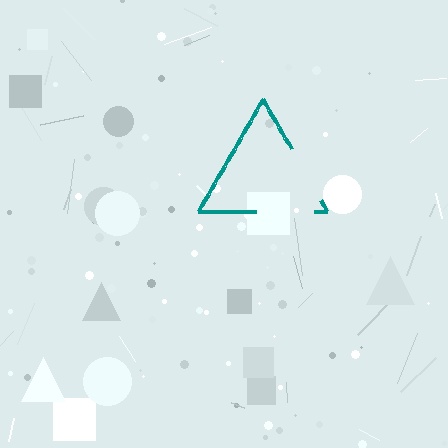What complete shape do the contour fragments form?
The contour fragments form a triangle.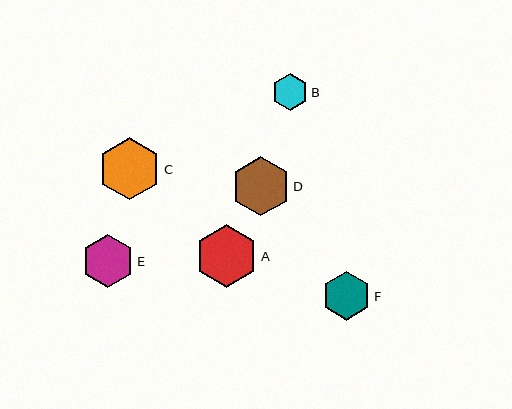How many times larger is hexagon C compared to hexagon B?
Hexagon C is approximately 1.7 times the size of hexagon B.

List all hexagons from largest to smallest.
From largest to smallest: A, C, D, E, F, B.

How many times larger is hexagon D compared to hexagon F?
Hexagon D is approximately 1.2 times the size of hexagon F.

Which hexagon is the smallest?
Hexagon B is the smallest with a size of approximately 36 pixels.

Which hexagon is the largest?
Hexagon A is the largest with a size of approximately 62 pixels.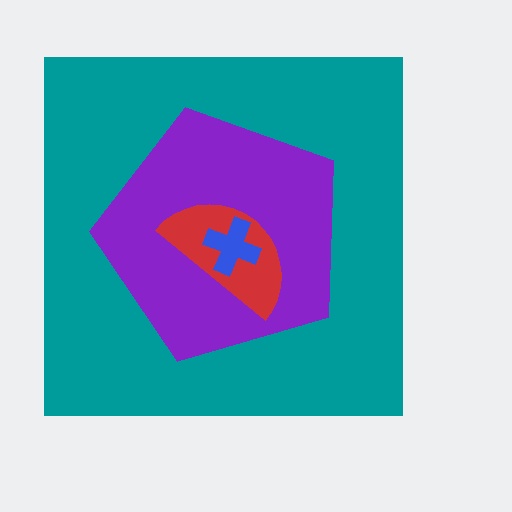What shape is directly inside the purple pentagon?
The red semicircle.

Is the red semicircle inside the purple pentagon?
Yes.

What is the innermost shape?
The blue cross.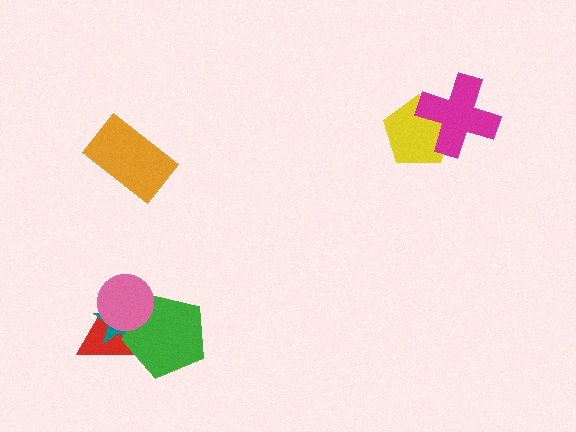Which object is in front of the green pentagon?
The pink circle is in front of the green pentagon.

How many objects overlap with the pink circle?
3 objects overlap with the pink circle.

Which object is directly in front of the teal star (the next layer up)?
The green pentagon is directly in front of the teal star.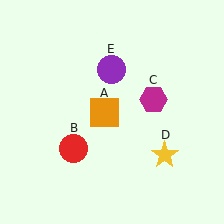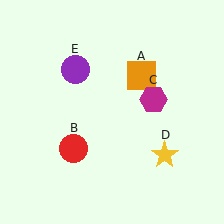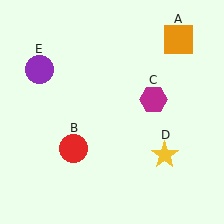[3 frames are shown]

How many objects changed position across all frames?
2 objects changed position: orange square (object A), purple circle (object E).